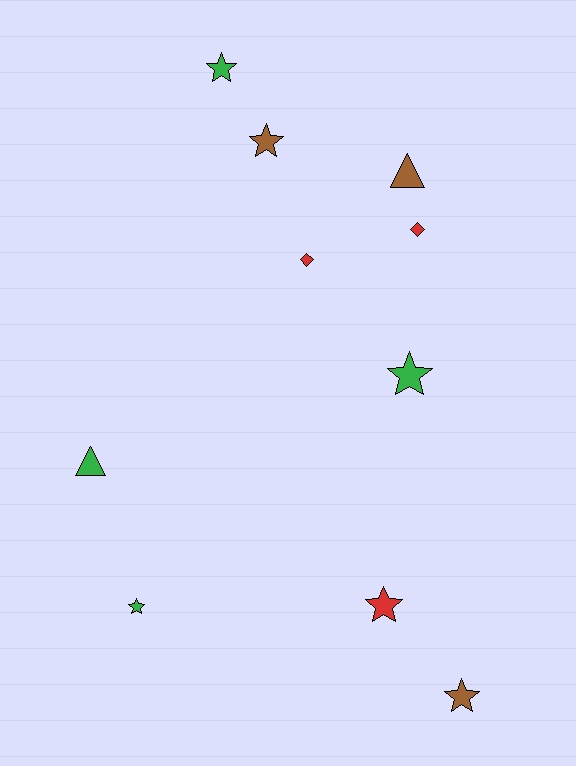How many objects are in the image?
There are 10 objects.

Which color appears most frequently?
Green, with 4 objects.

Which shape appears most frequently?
Star, with 6 objects.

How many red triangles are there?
There are no red triangles.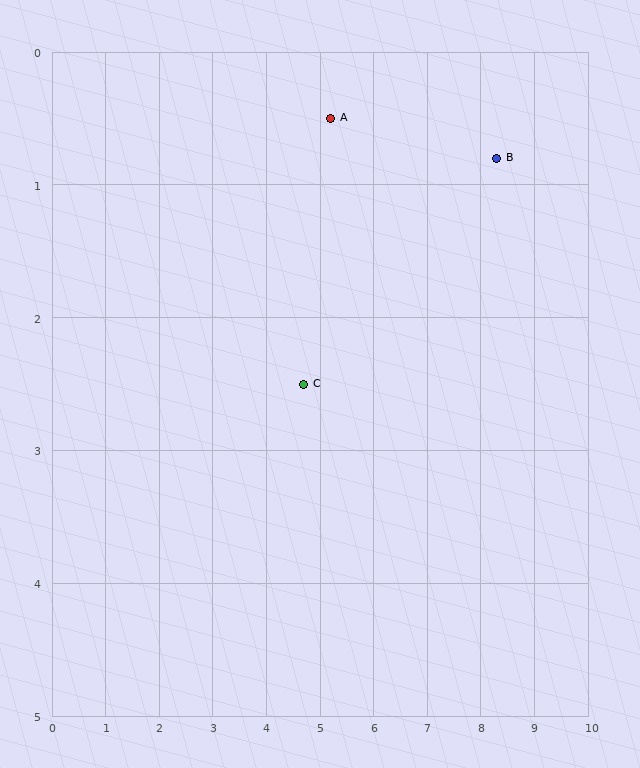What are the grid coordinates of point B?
Point B is at approximately (8.3, 0.8).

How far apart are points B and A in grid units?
Points B and A are about 3.1 grid units apart.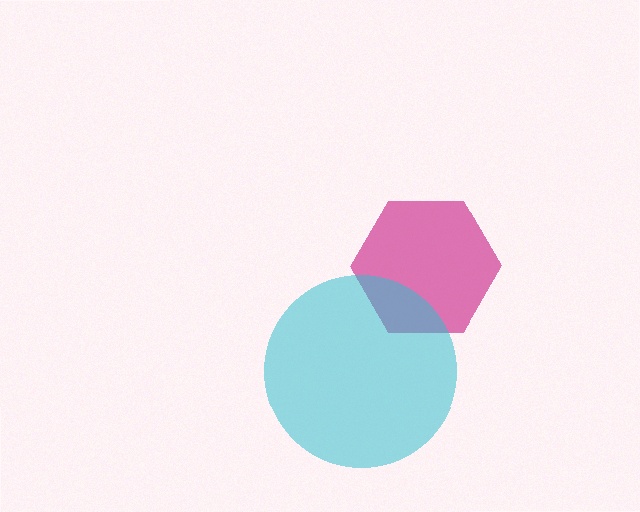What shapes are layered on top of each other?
The layered shapes are: a magenta hexagon, a cyan circle.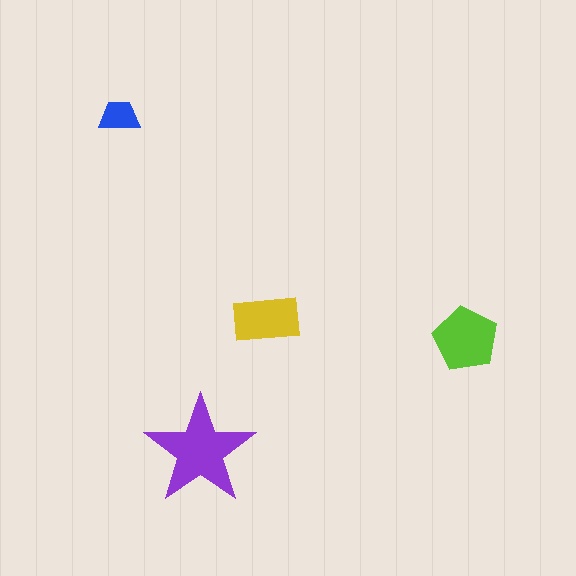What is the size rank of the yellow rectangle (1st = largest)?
3rd.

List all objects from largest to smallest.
The purple star, the lime pentagon, the yellow rectangle, the blue trapezoid.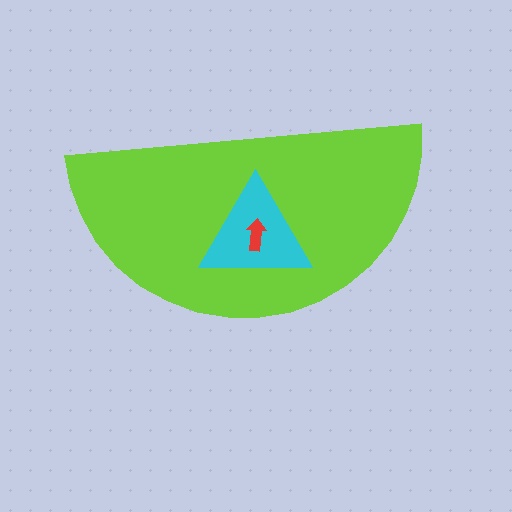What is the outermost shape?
The lime semicircle.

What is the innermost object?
The red arrow.